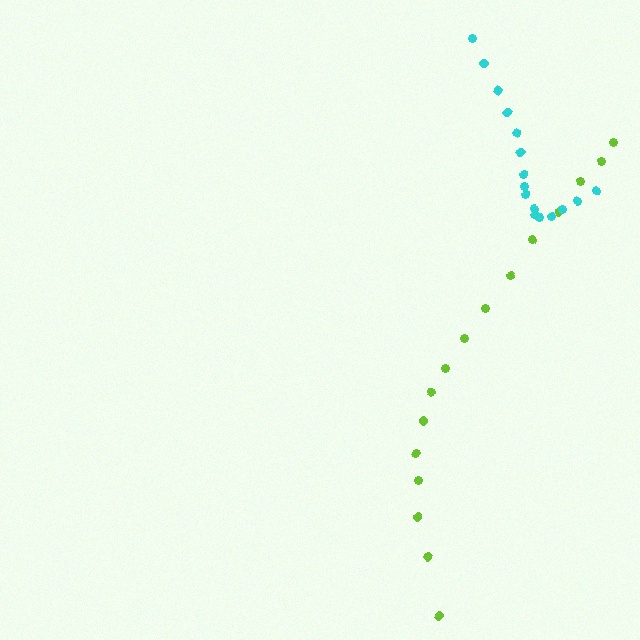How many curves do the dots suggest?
There are 2 distinct paths.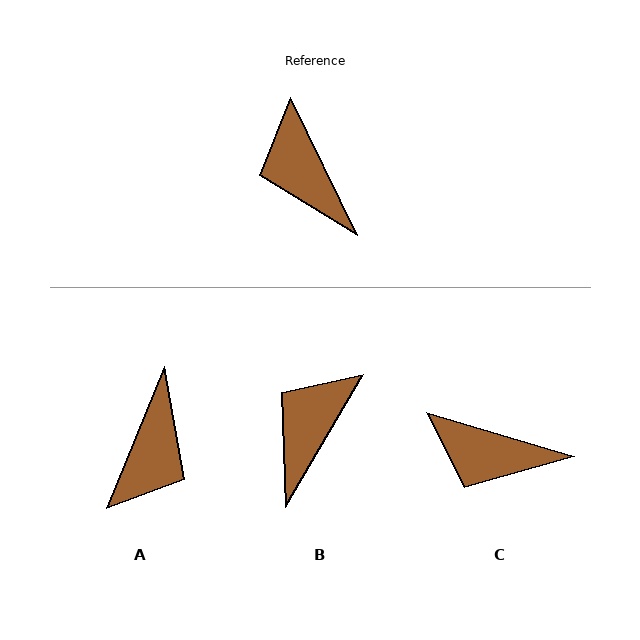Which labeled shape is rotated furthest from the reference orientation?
A, about 132 degrees away.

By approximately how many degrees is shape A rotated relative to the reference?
Approximately 132 degrees counter-clockwise.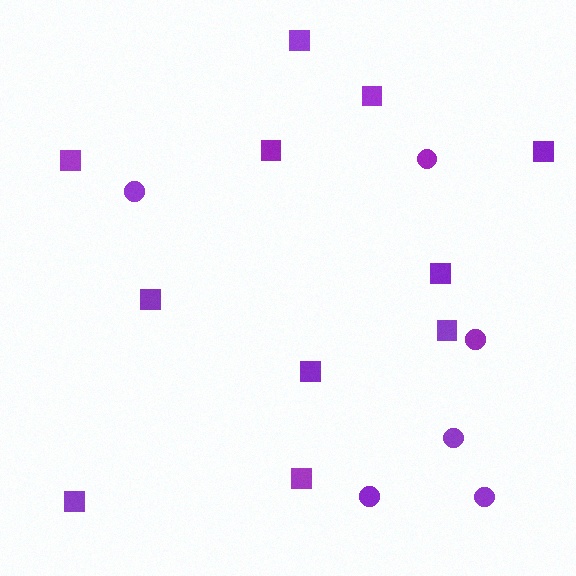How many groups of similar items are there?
There are 2 groups: one group of squares (11) and one group of circles (6).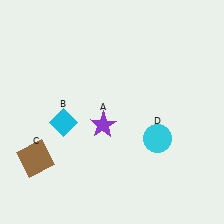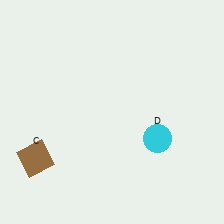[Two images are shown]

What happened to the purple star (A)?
The purple star (A) was removed in Image 2. It was in the bottom-left area of Image 1.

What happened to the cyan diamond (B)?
The cyan diamond (B) was removed in Image 2. It was in the bottom-left area of Image 1.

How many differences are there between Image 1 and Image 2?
There are 2 differences between the two images.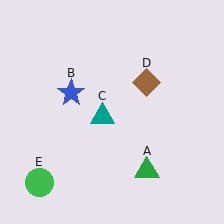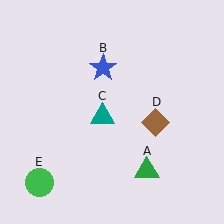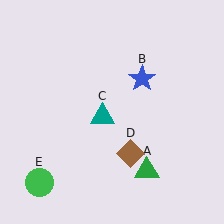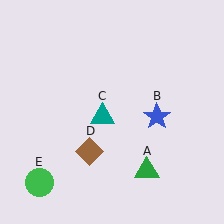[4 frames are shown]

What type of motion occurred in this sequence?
The blue star (object B), brown diamond (object D) rotated clockwise around the center of the scene.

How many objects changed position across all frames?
2 objects changed position: blue star (object B), brown diamond (object D).